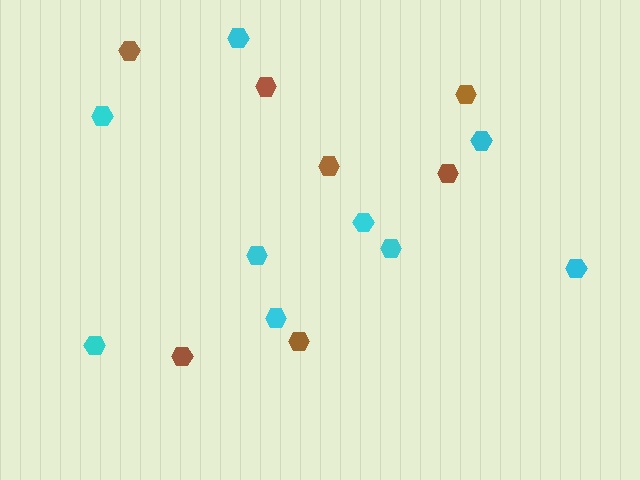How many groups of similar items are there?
There are 2 groups: one group of cyan hexagons (9) and one group of brown hexagons (7).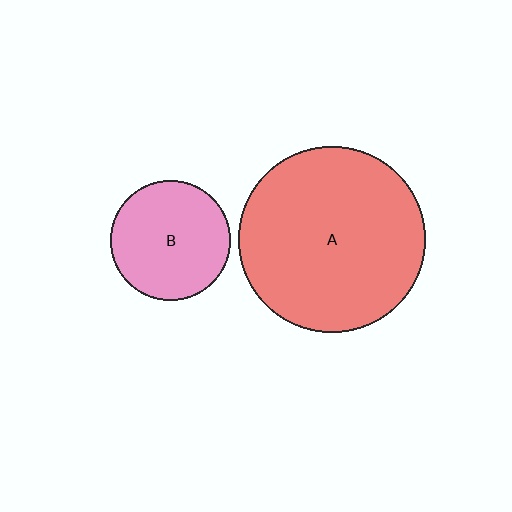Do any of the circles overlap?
No, none of the circles overlap.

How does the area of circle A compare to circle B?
Approximately 2.4 times.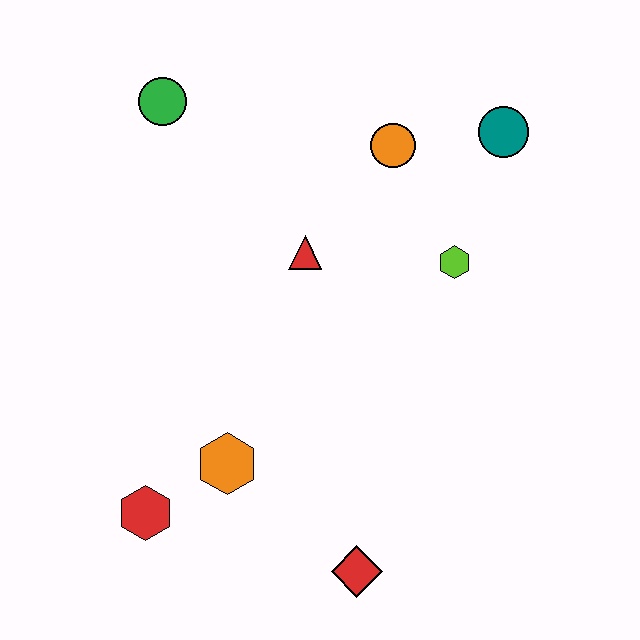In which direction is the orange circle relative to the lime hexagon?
The orange circle is above the lime hexagon.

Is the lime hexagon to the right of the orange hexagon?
Yes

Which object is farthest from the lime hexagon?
The red hexagon is farthest from the lime hexagon.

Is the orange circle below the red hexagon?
No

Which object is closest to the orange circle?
The teal circle is closest to the orange circle.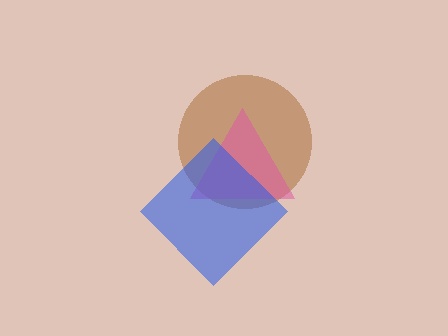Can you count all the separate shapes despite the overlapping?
Yes, there are 3 separate shapes.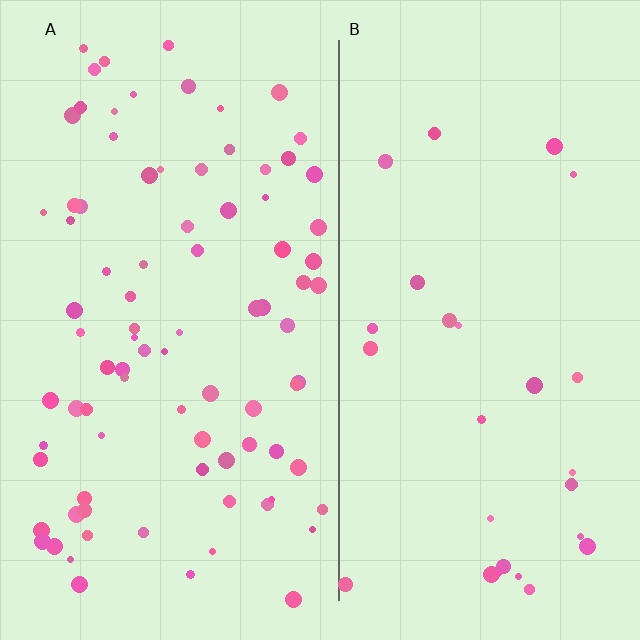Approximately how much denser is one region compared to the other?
Approximately 3.2× — region A over region B.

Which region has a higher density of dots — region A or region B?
A (the left).